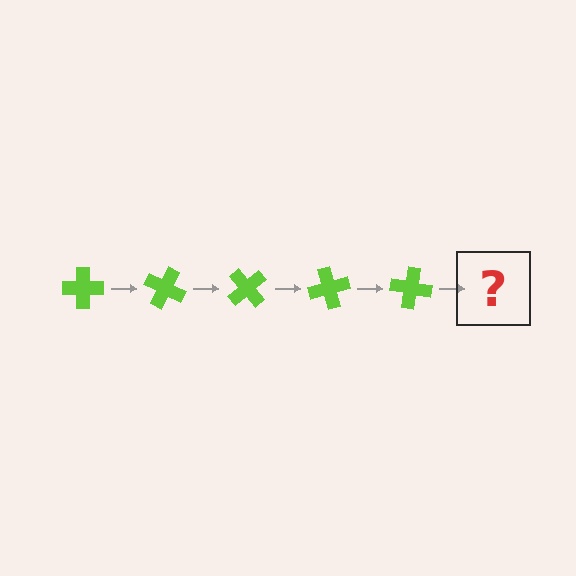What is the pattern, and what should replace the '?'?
The pattern is that the cross rotates 25 degrees each step. The '?' should be a lime cross rotated 125 degrees.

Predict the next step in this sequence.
The next step is a lime cross rotated 125 degrees.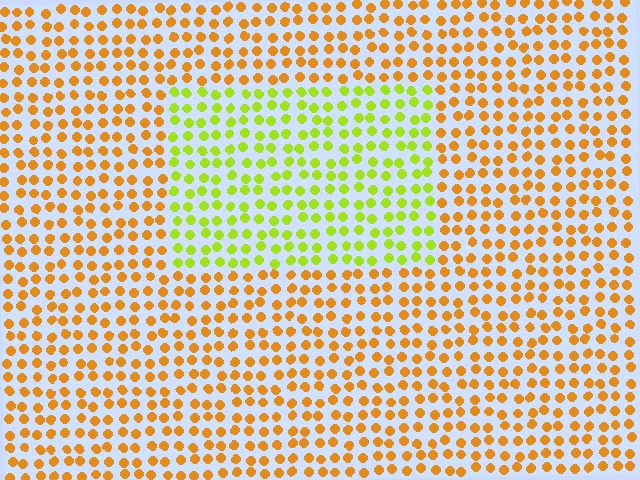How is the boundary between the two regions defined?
The boundary is defined purely by a slight shift in hue (about 47 degrees). Spacing, size, and orientation are identical on both sides.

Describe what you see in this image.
The image is filled with small orange elements in a uniform arrangement. A rectangle-shaped region is visible where the elements are tinted to a slightly different hue, forming a subtle color boundary.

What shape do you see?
I see a rectangle.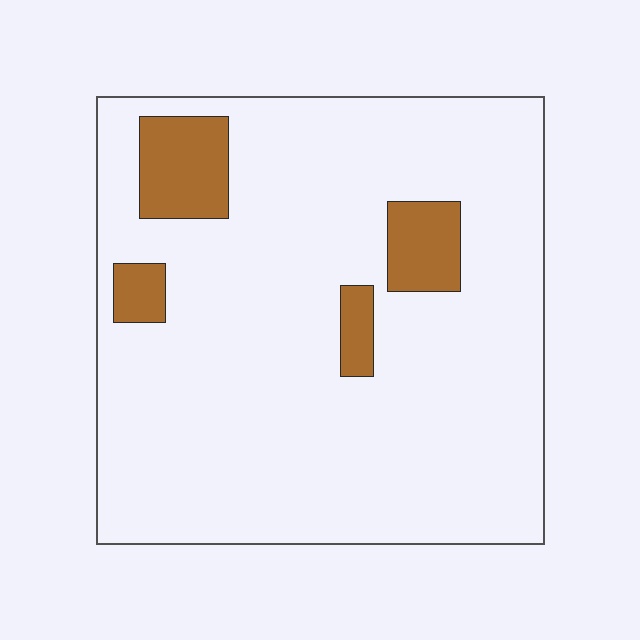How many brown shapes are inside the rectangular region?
4.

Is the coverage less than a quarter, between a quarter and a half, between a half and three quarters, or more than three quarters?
Less than a quarter.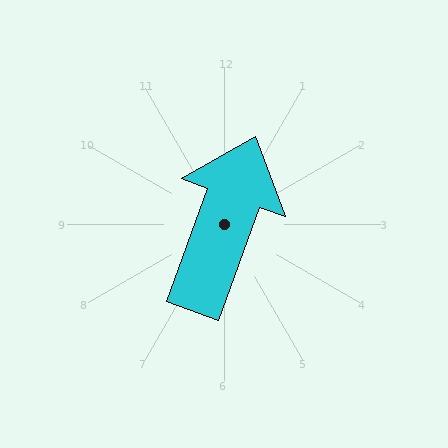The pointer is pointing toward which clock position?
Roughly 1 o'clock.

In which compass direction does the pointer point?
North.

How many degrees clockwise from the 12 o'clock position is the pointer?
Approximately 20 degrees.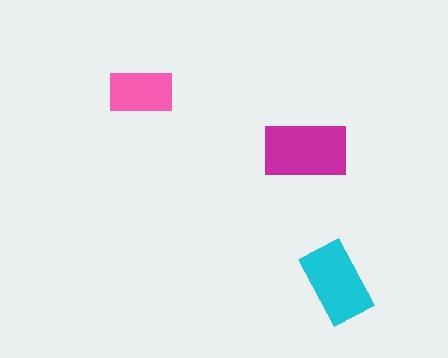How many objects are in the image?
There are 3 objects in the image.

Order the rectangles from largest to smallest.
the magenta one, the cyan one, the pink one.